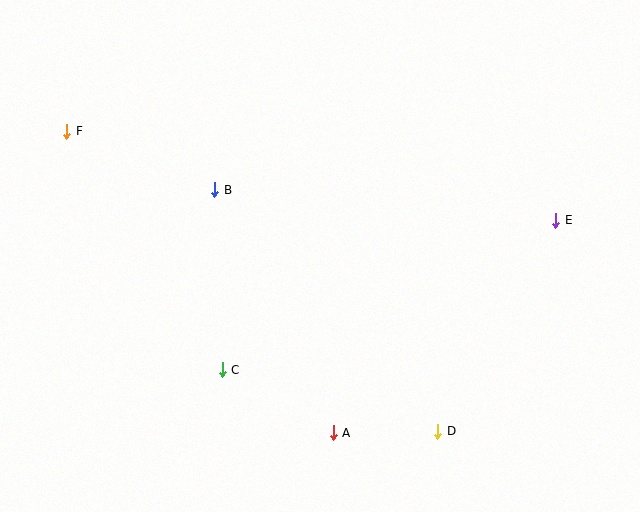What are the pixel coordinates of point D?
Point D is at (437, 431).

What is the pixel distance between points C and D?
The distance between C and D is 223 pixels.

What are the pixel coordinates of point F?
Point F is at (66, 132).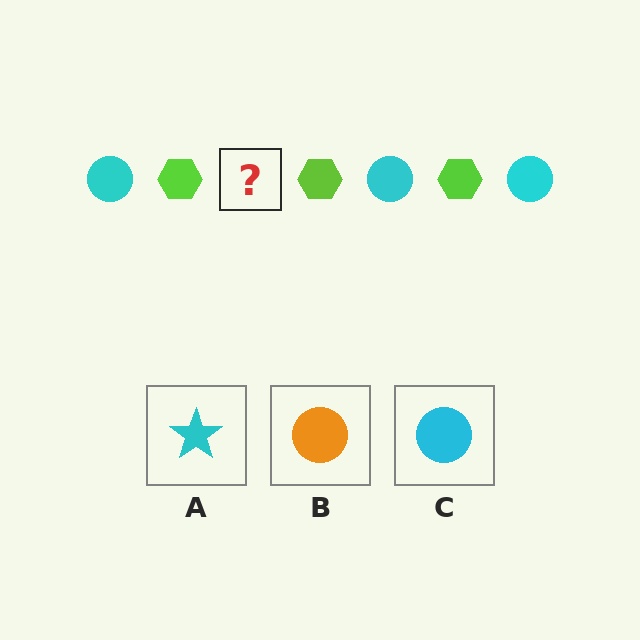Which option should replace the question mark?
Option C.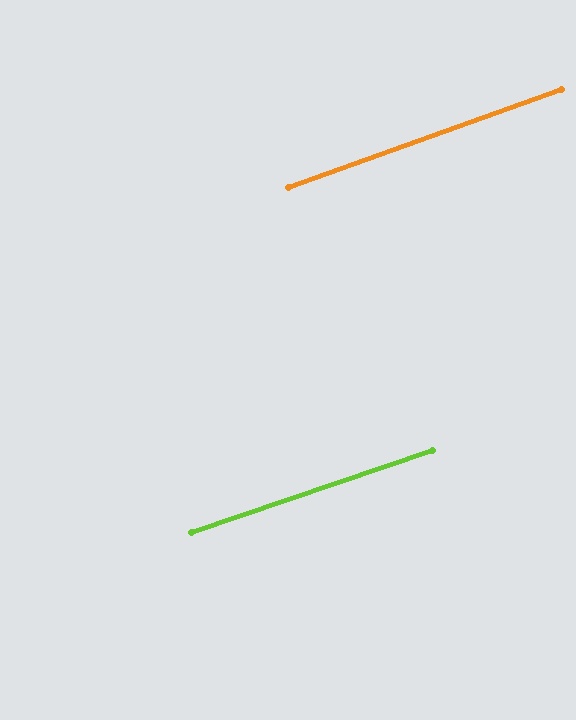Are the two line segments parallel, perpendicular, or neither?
Parallel — their directions differ by only 1.0°.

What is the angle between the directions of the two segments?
Approximately 1 degree.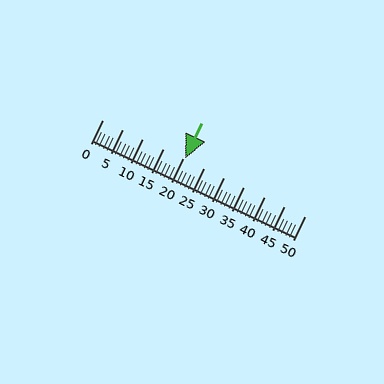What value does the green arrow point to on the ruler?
The green arrow points to approximately 20.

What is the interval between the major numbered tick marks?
The major tick marks are spaced 5 units apart.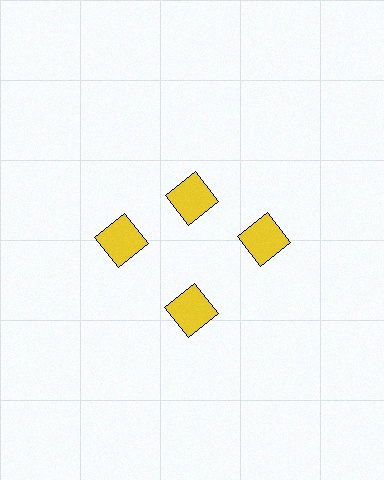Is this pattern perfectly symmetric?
No. The 4 yellow squares are arranged in a ring, but one element near the 12 o'clock position is pulled inward toward the center, breaking the 4-fold rotational symmetry.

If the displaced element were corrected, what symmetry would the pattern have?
It would have 4-fold rotational symmetry — the pattern would map onto itself every 90 degrees.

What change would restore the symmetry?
The symmetry would be restored by moving it outward, back onto the ring so that all 4 squares sit at equal angles and equal distance from the center.